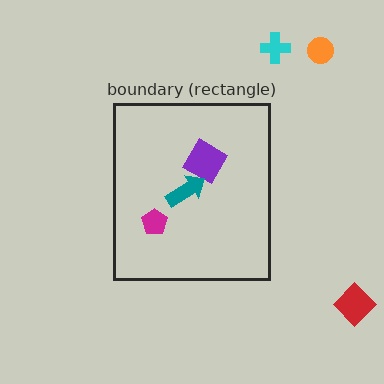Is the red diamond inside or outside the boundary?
Outside.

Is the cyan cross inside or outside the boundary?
Outside.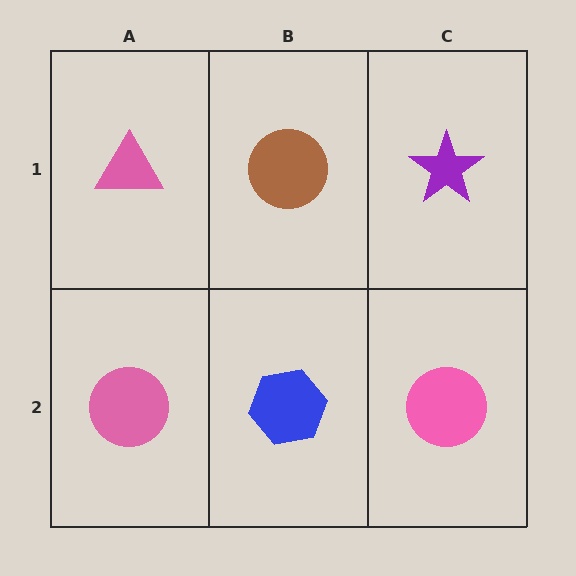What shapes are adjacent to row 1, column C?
A pink circle (row 2, column C), a brown circle (row 1, column B).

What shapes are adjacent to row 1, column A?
A pink circle (row 2, column A), a brown circle (row 1, column B).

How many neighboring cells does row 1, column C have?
2.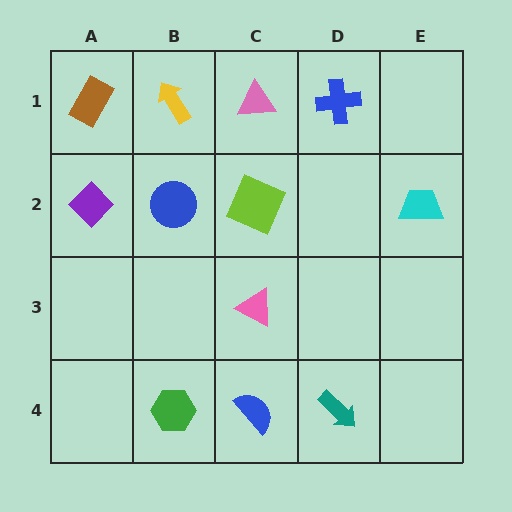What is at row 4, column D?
A teal arrow.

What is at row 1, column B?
A yellow arrow.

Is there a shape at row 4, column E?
No, that cell is empty.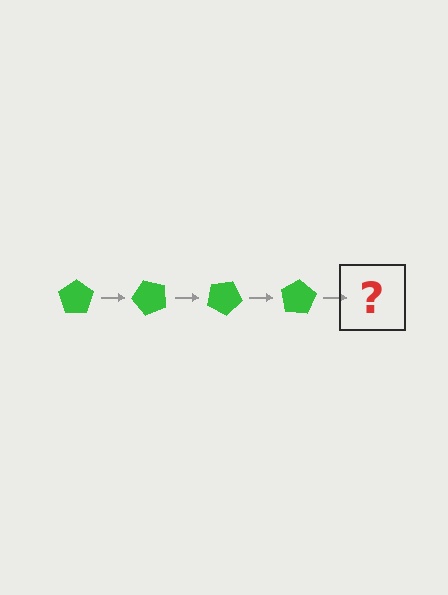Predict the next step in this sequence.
The next step is a green pentagon rotated 200 degrees.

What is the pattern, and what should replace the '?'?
The pattern is that the pentagon rotates 50 degrees each step. The '?' should be a green pentagon rotated 200 degrees.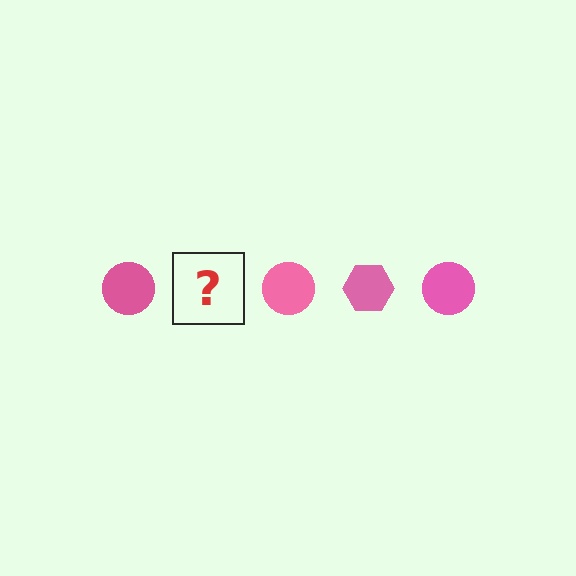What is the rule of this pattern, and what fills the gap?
The rule is that the pattern cycles through circle, hexagon shapes in pink. The gap should be filled with a pink hexagon.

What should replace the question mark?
The question mark should be replaced with a pink hexagon.